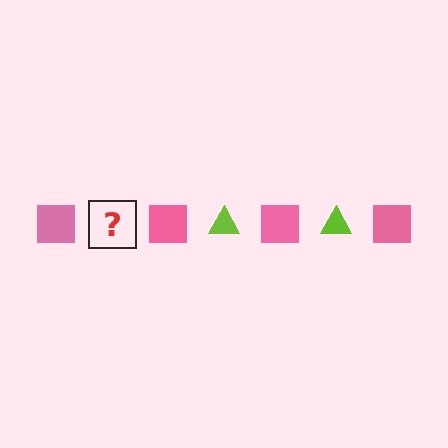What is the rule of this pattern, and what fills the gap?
The rule is that the pattern alternates between pink square and lime triangle. The gap should be filled with a lime triangle.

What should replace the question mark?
The question mark should be replaced with a lime triangle.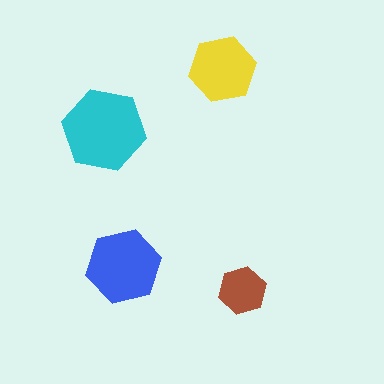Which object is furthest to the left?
The cyan hexagon is leftmost.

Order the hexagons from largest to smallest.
the cyan one, the blue one, the yellow one, the brown one.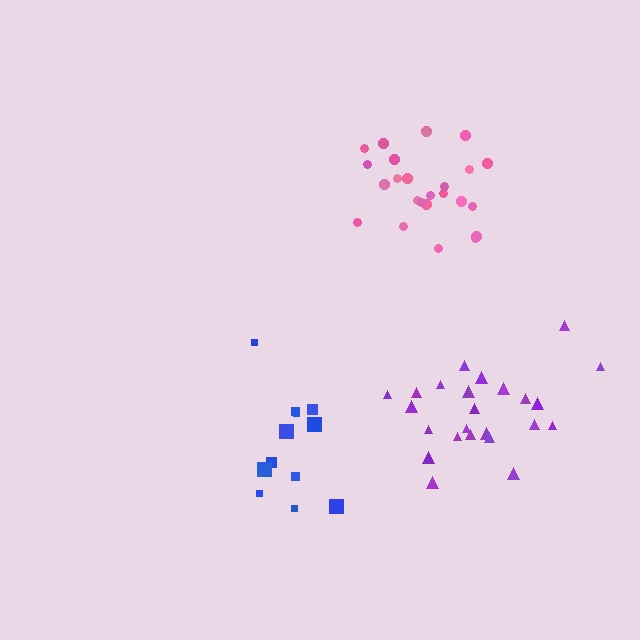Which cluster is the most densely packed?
Pink.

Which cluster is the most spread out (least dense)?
Blue.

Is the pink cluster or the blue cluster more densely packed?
Pink.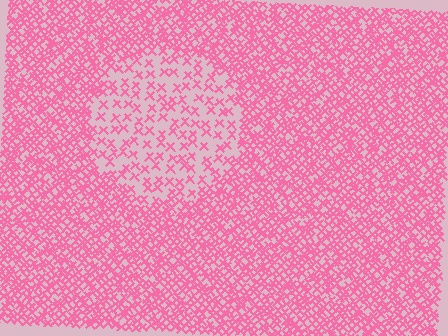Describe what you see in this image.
The image contains small pink elements arranged at two different densities. A circle-shaped region is visible where the elements are less densely packed than the surrounding area.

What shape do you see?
I see a circle.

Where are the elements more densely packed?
The elements are more densely packed outside the circle boundary.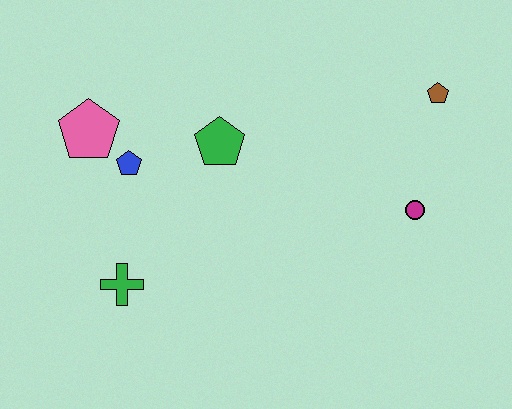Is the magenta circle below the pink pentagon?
Yes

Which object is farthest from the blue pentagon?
The brown pentagon is farthest from the blue pentagon.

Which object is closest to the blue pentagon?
The pink pentagon is closest to the blue pentagon.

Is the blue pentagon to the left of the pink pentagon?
No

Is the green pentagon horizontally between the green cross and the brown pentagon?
Yes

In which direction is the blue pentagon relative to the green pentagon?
The blue pentagon is to the left of the green pentagon.